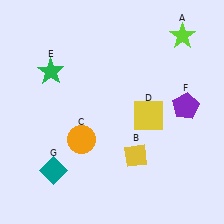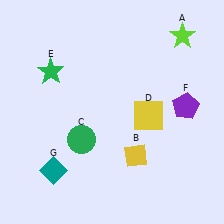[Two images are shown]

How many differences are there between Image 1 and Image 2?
There is 1 difference between the two images.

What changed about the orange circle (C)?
In Image 1, C is orange. In Image 2, it changed to green.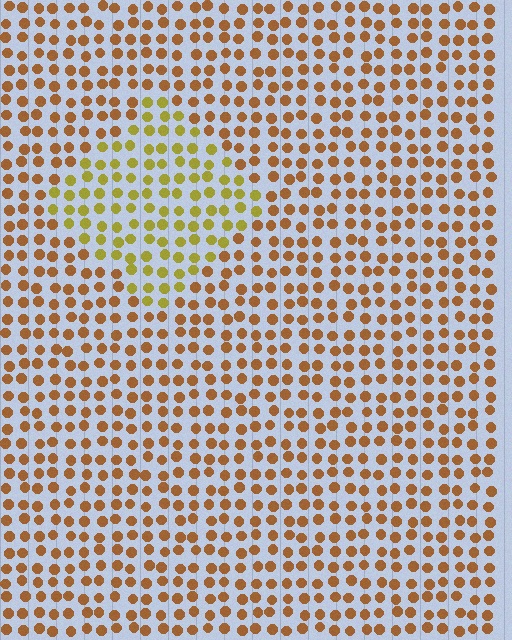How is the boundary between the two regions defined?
The boundary is defined purely by a slight shift in hue (about 34 degrees). Spacing, size, and orientation are identical on both sides.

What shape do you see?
I see a diamond.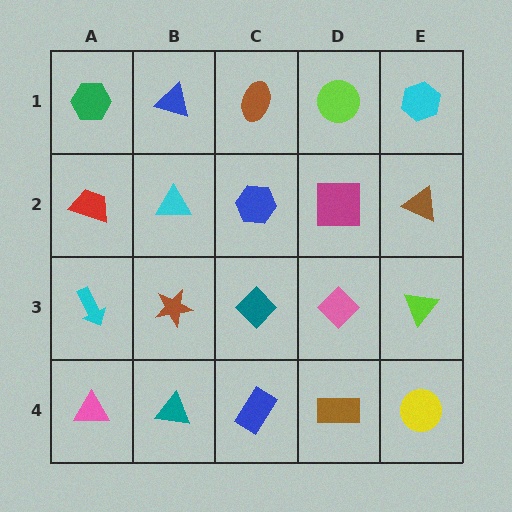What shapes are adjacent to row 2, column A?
A green hexagon (row 1, column A), a cyan arrow (row 3, column A), a cyan triangle (row 2, column B).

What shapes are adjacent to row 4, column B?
A brown star (row 3, column B), a pink triangle (row 4, column A), a blue rectangle (row 4, column C).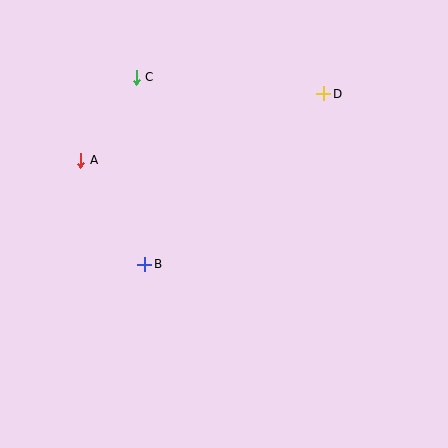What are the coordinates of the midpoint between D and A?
The midpoint between D and A is at (202, 127).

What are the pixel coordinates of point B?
Point B is at (145, 264).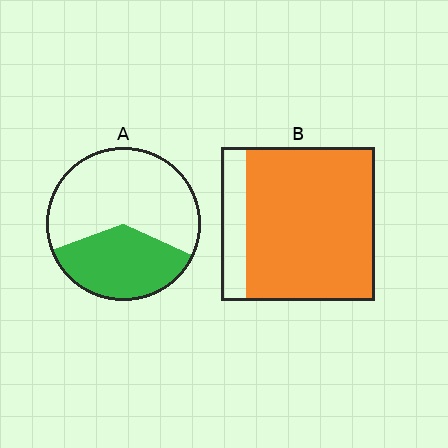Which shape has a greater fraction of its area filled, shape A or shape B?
Shape B.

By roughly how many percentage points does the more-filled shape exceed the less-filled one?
By roughly 45 percentage points (B over A).